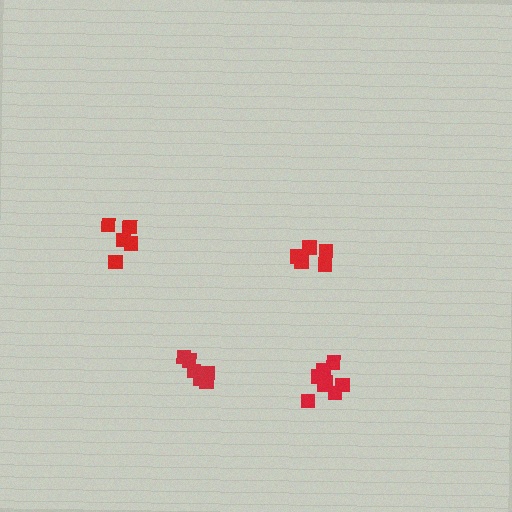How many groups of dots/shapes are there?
There are 4 groups.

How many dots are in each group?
Group 1: 5 dots, Group 2: 6 dots, Group 3: 5 dots, Group 4: 9 dots (25 total).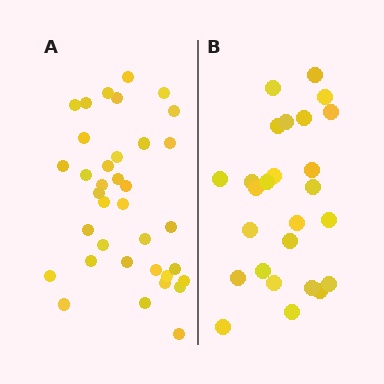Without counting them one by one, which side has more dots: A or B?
Region A (the left region) has more dots.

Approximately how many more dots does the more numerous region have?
Region A has roughly 10 or so more dots than region B.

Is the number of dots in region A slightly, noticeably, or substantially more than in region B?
Region A has noticeably more, but not dramatically so. The ratio is roughly 1.4 to 1.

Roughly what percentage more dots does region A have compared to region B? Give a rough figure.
About 40% more.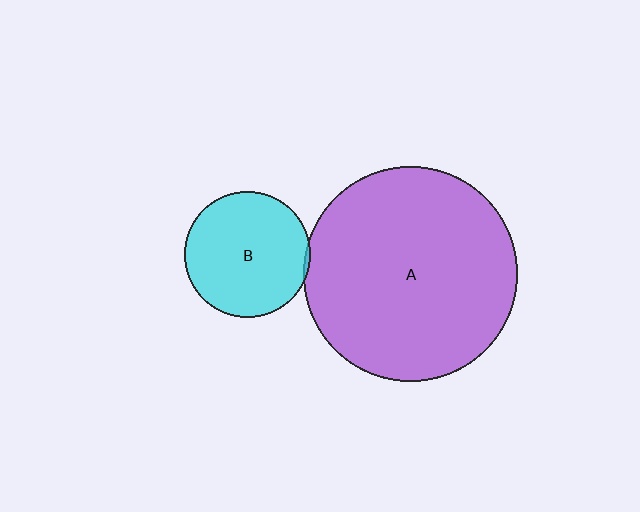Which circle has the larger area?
Circle A (purple).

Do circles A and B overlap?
Yes.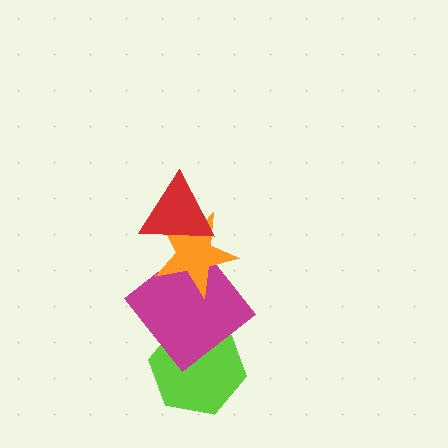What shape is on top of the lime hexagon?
The magenta diamond is on top of the lime hexagon.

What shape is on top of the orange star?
The red triangle is on top of the orange star.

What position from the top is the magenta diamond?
The magenta diamond is 3rd from the top.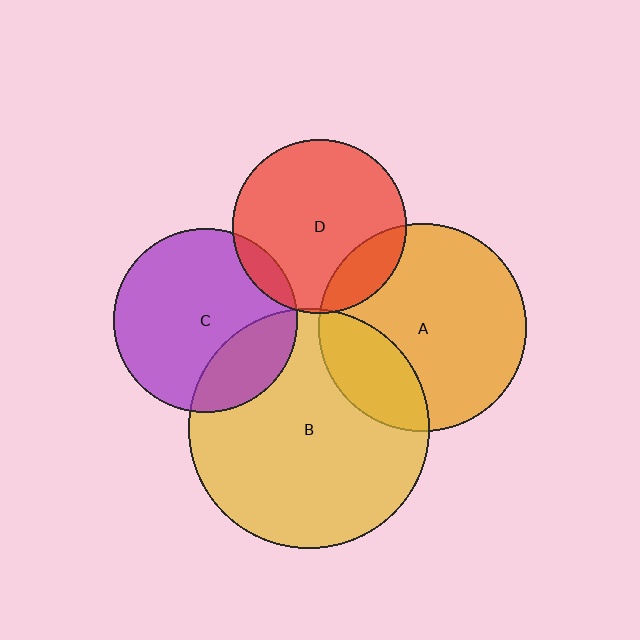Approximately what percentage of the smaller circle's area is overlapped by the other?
Approximately 10%.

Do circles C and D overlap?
Yes.